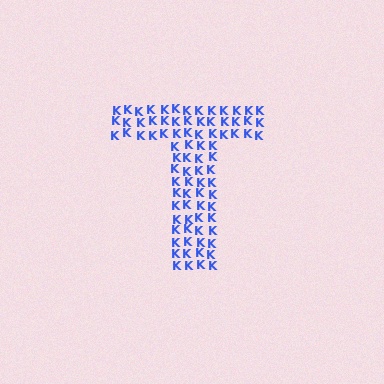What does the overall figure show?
The overall figure shows the letter T.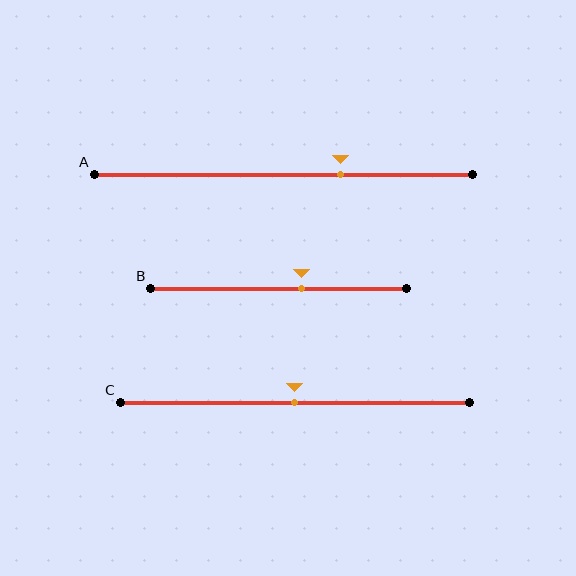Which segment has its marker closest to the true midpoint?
Segment C has its marker closest to the true midpoint.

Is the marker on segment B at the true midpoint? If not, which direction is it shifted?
No, the marker on segment B is shifted to the right by about 9% of the segment length.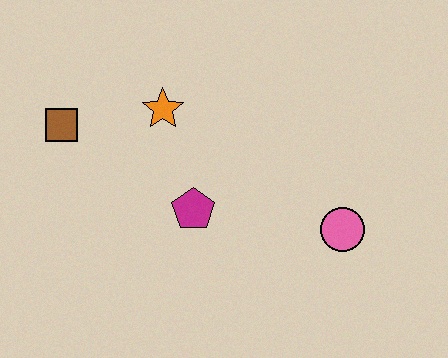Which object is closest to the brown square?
The orange star is closest to the brown square.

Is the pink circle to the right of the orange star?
Yes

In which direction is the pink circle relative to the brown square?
The pink circle is to the right of the brown square.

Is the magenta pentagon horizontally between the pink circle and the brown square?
Yes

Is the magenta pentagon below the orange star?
Yes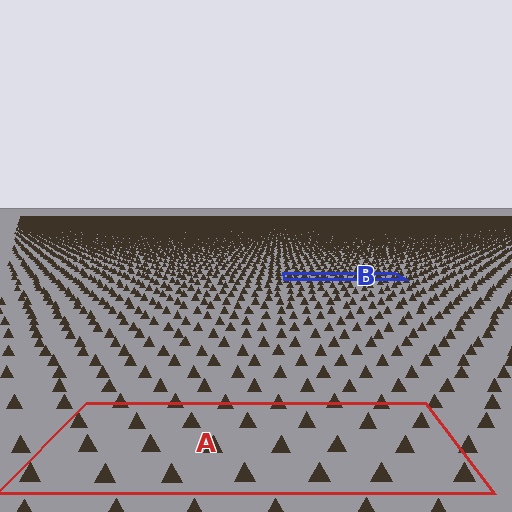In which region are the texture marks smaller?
The texture marks are smaller in region B, because it is farther away.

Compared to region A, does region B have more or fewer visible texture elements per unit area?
Region B has more texture elements per unit area — they are packed more densely because it is farther away.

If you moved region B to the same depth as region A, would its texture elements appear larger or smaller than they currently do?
They would appear larger. At a closer depth, the same texture elements are projected at a bigger on-screen size.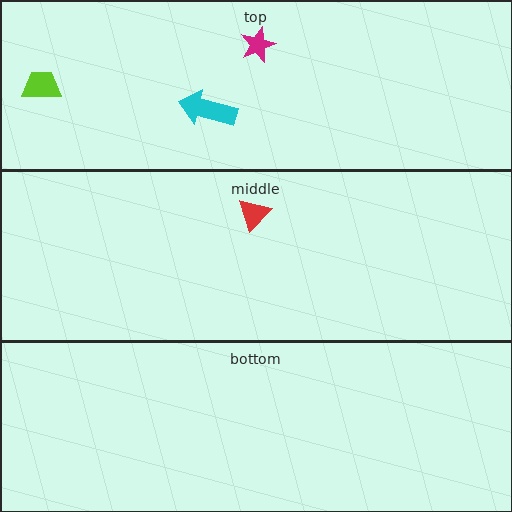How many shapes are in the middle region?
1.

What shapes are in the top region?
The lime trapezoid, the cyan arrow, the magenta star.